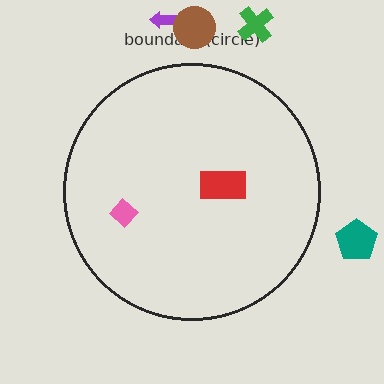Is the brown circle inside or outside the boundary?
Outside.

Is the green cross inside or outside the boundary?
Outside.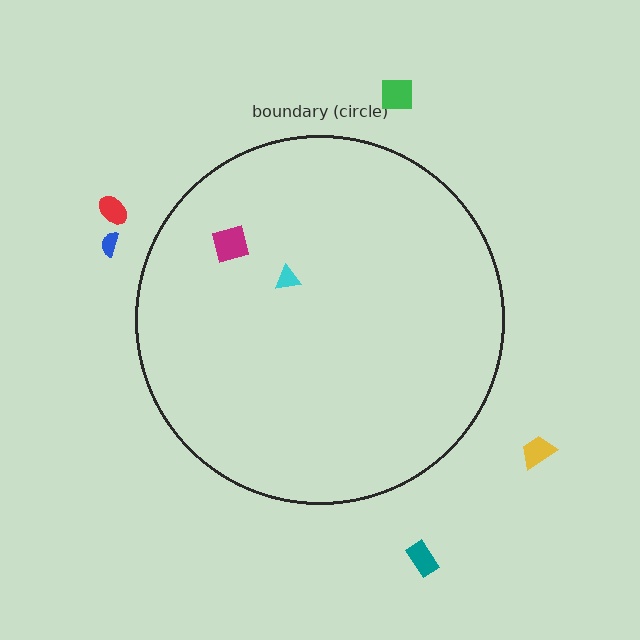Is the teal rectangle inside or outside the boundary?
Outside.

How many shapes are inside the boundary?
2 inside, 5 outside.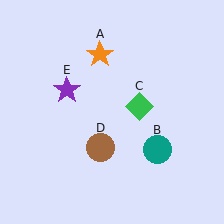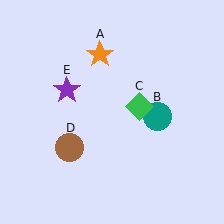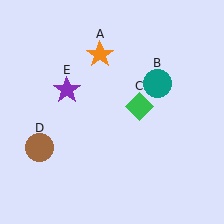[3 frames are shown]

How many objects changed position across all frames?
2 objects changed position: teal circle (object B), brown circle (object D).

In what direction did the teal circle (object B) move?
The teal circle (object B) moved up.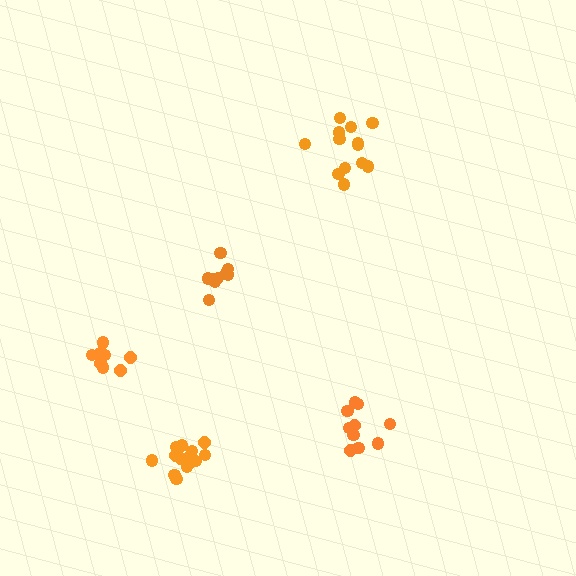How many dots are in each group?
Group 1: 9 dots, Group 2: 10 dots, Group 3: 13 dots, Group 4: 9 dots, Group 5: 14 dots (55 total).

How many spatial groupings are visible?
There are 5 spatial groupings.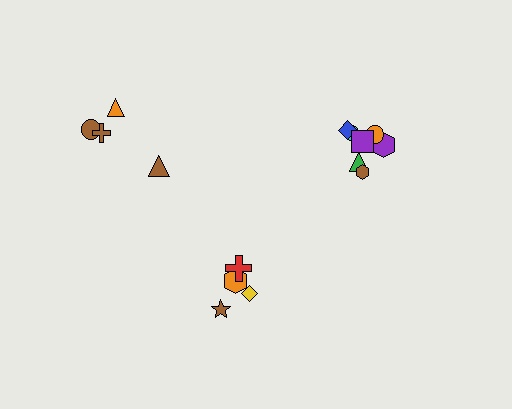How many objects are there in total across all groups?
There are 15 objects.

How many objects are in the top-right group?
There are 7 objects.